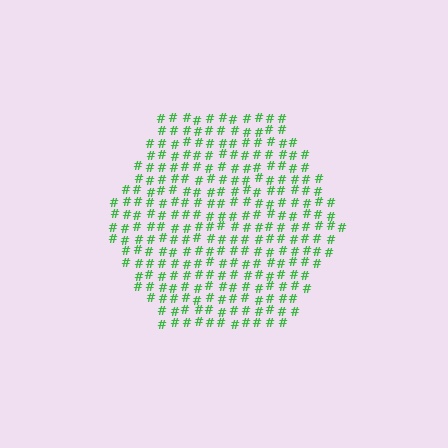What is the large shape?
The large shape is a hexagon.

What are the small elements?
The small elements are hash symbols.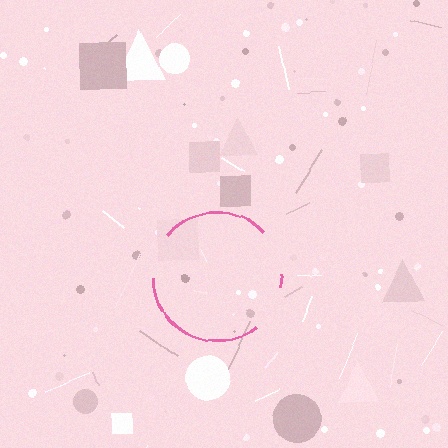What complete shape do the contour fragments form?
The contour fragments form a circle.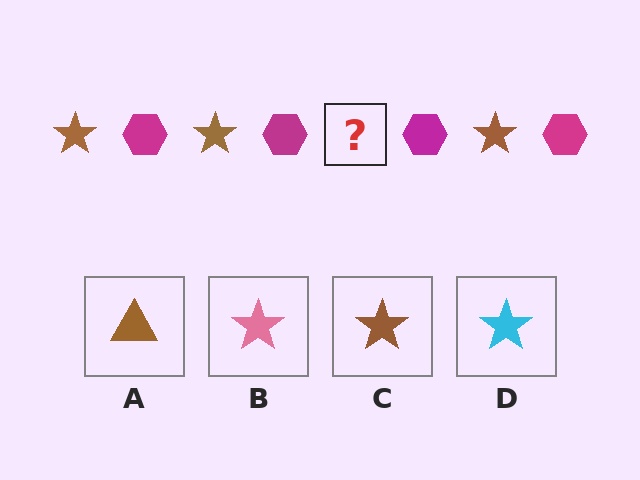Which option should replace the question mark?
Option C.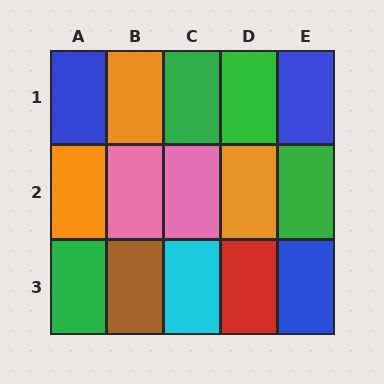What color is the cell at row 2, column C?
Pink.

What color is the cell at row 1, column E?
Blue.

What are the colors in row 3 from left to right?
Green, brown, cyan, red, blue.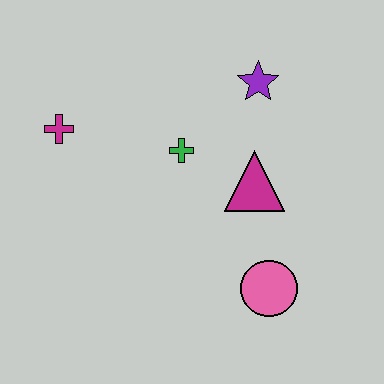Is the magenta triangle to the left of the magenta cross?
No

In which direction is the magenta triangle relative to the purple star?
The magenta triangle is below the purple star.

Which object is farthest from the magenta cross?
The pink circle is farthest from the magenta cross.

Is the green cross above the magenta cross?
No